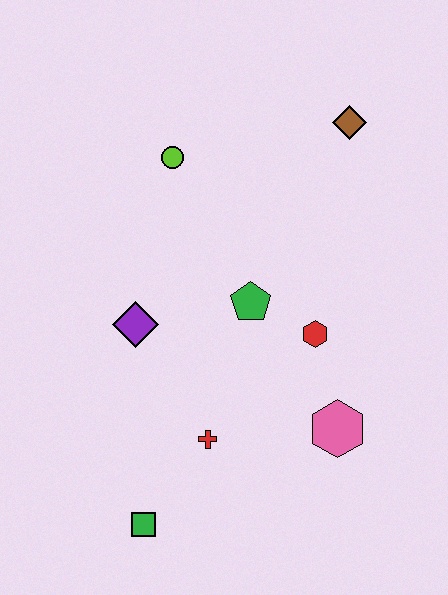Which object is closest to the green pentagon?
The red hexagon is closest to the green pentagon.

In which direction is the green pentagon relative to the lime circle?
The green pentagon is below the lime circle.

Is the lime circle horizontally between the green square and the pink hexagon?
Yes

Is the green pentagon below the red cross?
No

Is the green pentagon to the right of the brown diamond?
No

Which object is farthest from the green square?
The brown diamond is farthest from the green square.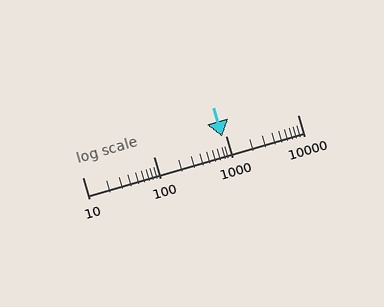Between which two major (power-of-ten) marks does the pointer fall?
The pointer is between 100 and 1000.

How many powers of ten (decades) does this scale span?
The scale spans 3 decades, from 10 to 10000.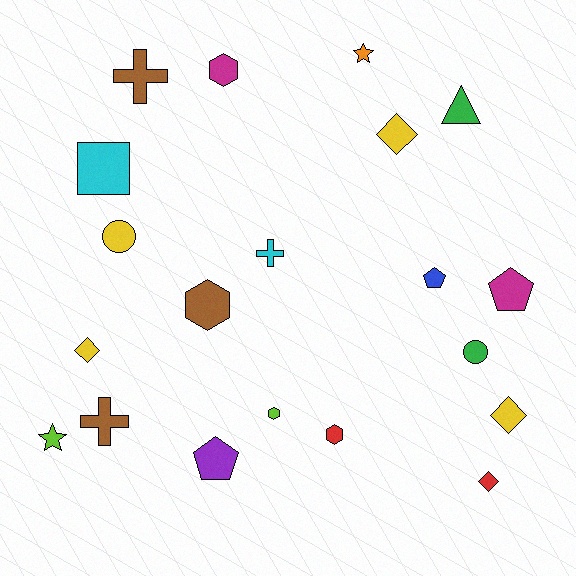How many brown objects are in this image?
There are 3 brown objects.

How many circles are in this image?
There are 2 circles.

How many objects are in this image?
There are 20 objects.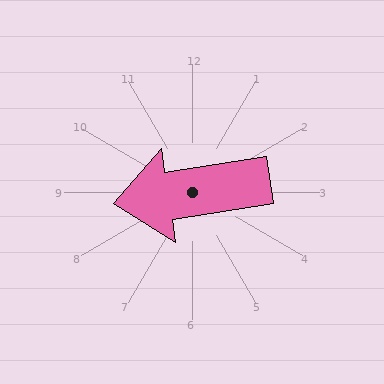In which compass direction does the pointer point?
West.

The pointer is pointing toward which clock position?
Roughly 9 o'clock.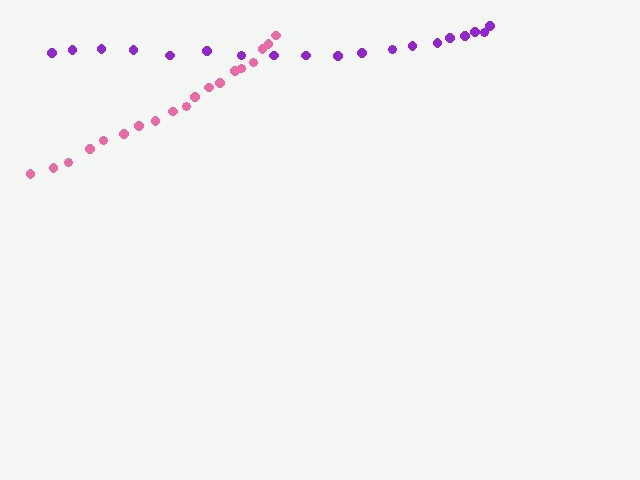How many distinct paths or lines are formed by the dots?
There are 2 distinct paths.